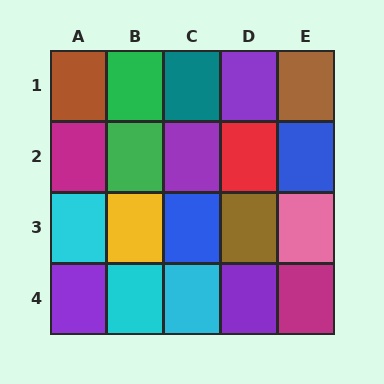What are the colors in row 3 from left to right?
Cyan, yellow, blue, brown, pink.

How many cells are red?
1 cell is red.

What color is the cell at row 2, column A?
Magenta.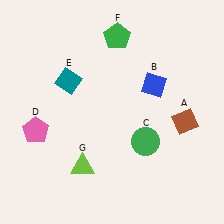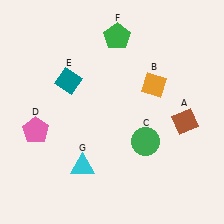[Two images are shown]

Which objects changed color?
B changed from blue to orange. G changed from lime to cyan.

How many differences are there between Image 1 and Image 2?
There are 2 differences between the two images.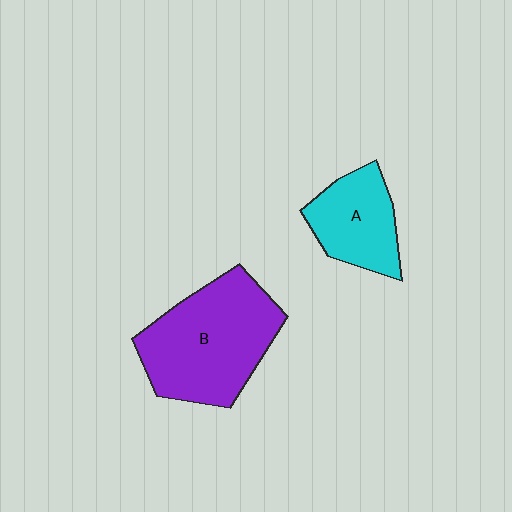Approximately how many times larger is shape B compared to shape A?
Approximately 1.8 times.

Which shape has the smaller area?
Shape A (cyan).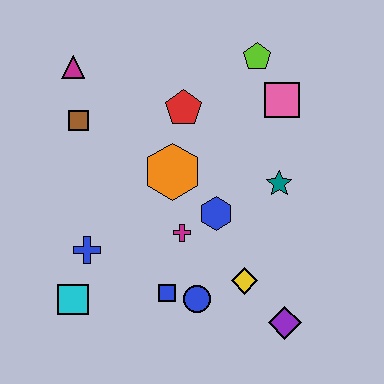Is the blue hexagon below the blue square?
No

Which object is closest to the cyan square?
The blue cross is closest to the cyan square.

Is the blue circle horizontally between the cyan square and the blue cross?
No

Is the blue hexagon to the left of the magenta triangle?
No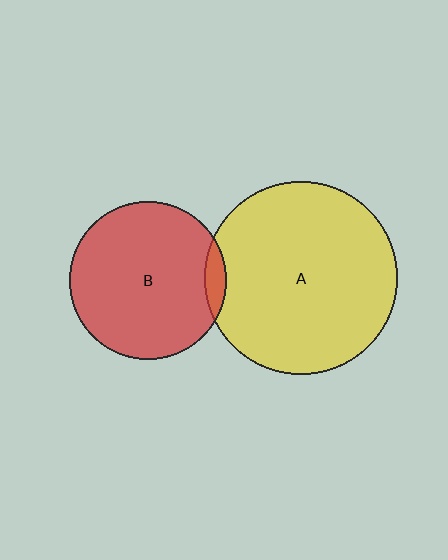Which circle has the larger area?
Circle A (yellow).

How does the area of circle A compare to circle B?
Approximately 1.5 times.